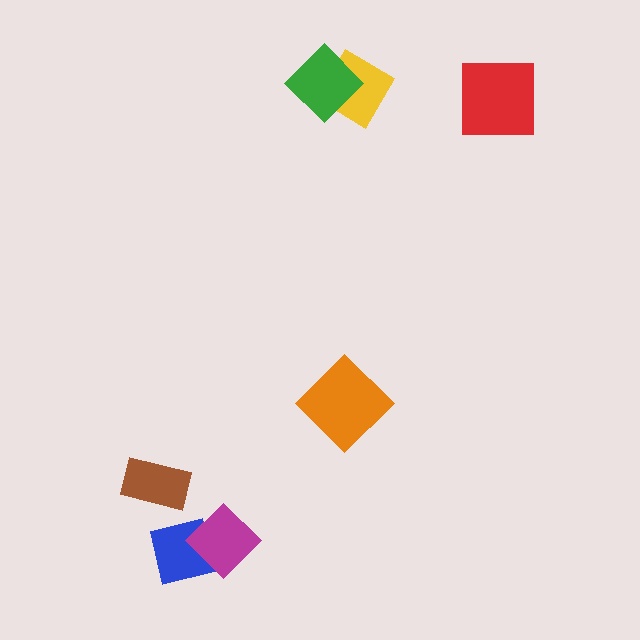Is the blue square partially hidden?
Yes, it is partially covered by another shape.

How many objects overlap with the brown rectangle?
0 objects overlap with the brown rectangle.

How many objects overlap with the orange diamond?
0 objects overlap with the orange diamond.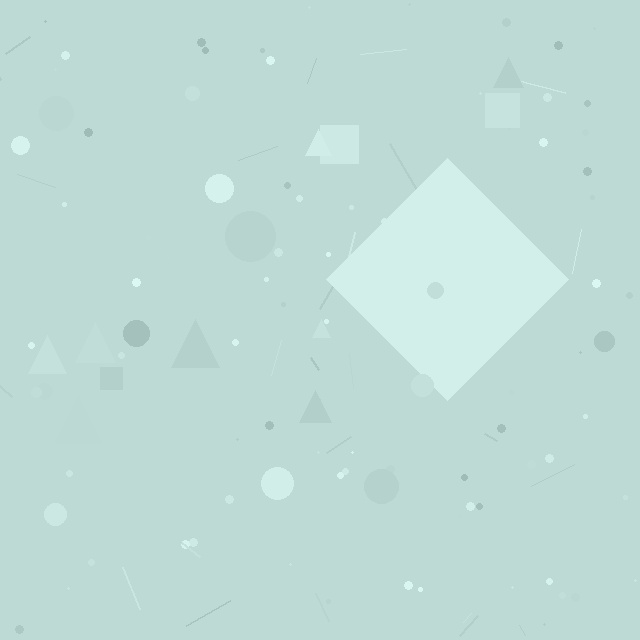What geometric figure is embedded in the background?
A diamond is embedded in the background.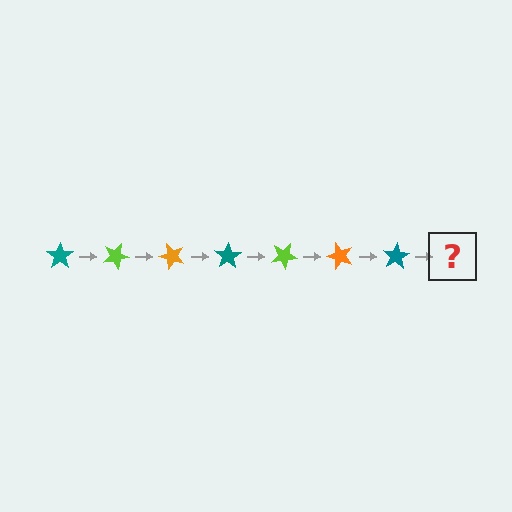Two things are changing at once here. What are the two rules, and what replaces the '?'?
The two rules are that it rotates 25 degrees each step and the color cycles through teal, lime, and orange. The '?' should be a lime star, rotated 175 degrees from the start.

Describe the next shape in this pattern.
It should be a lime star, rotated 175 degrees from the start.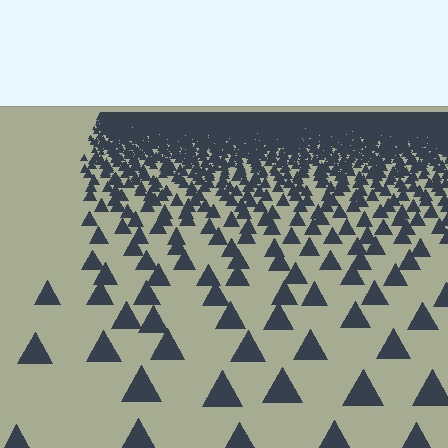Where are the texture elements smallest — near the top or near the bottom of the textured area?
Near the top.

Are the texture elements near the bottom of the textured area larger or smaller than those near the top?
Larger. Near the bottom, elements are closer to the viewer and appear at a bigger on-screen size.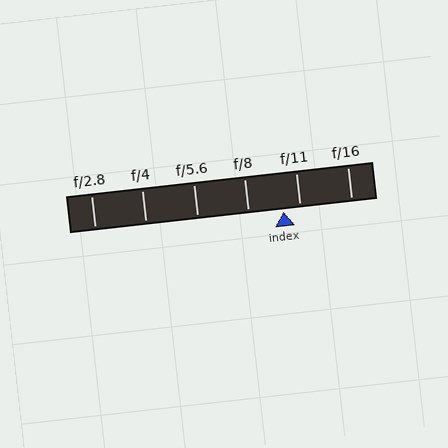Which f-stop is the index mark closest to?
The index mark is closest to f/11.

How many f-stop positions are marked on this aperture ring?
There are 6 f-stop positions marked.